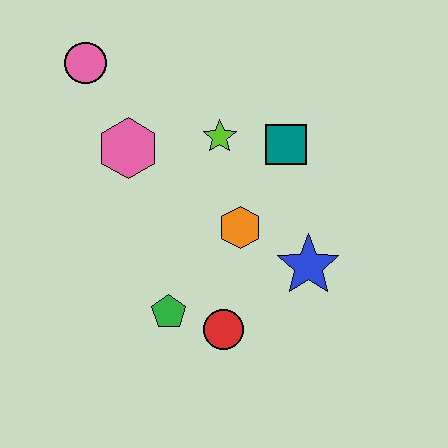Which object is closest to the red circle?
The green pentagon is closest to the red circle.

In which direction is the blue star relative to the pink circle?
The blue star is to the right of the pink circle.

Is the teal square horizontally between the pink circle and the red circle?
No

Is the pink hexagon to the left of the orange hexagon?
Yes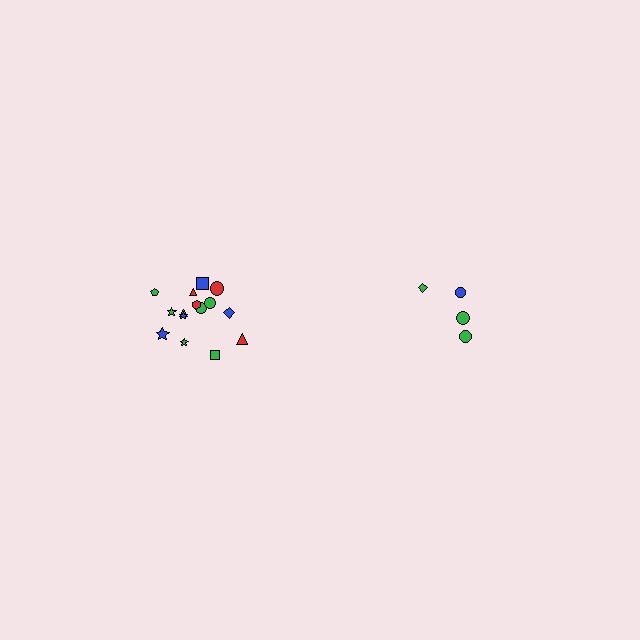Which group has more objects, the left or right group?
The left group.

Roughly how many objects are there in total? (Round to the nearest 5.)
Roughly 20 objects in total.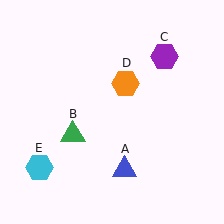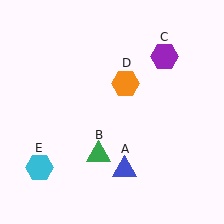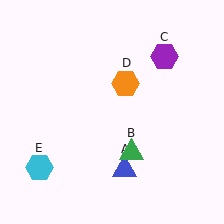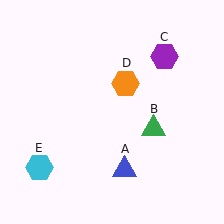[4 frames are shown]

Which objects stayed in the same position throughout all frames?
Blue triangle (object A) and purple hexagon (object C) and orange hexagon (object D) and cyan hexagon (object E) remained stationary.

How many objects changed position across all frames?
1 object changed position: green triangle (object B).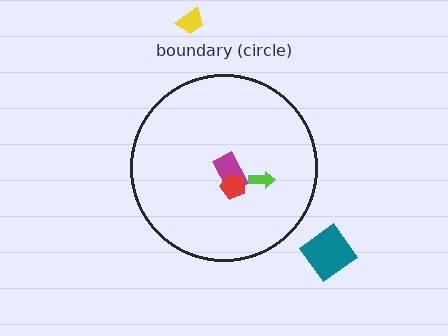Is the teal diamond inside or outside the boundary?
Outside.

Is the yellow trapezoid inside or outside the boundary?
Outside.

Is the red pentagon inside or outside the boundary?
Inside.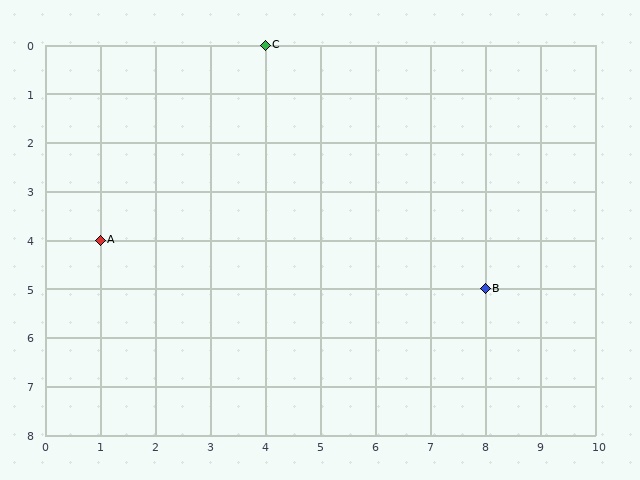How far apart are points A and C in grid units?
Points A and C are 3 columns and 4 rows apart (about 5.0 grid units diagonally).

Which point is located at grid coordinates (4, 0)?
Point C is at (4, 0).